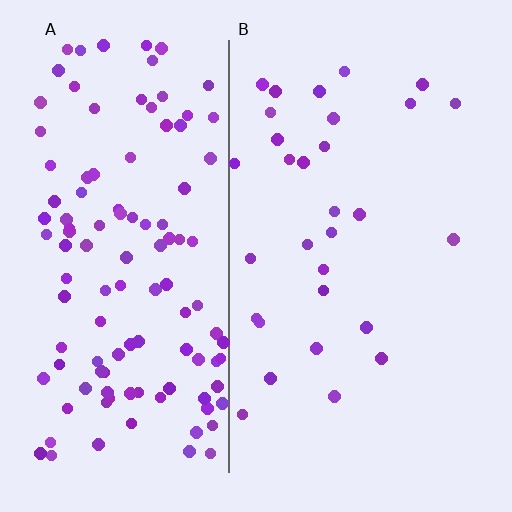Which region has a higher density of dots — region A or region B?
A (the left).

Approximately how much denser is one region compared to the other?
Approximately 4.0× — region A over region B.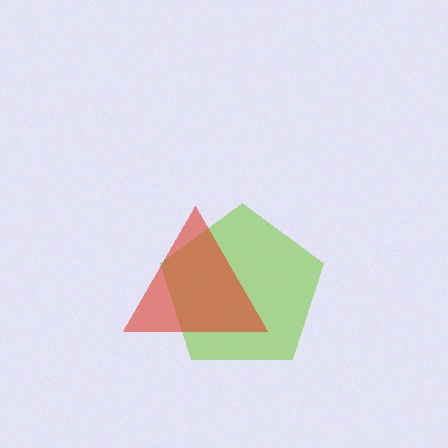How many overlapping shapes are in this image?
There are 2 overlapping shapes in the image.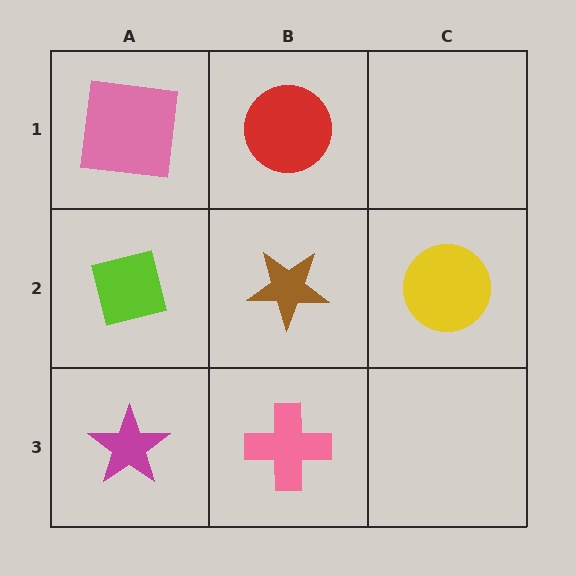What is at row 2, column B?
A brown star.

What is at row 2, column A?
A lime square.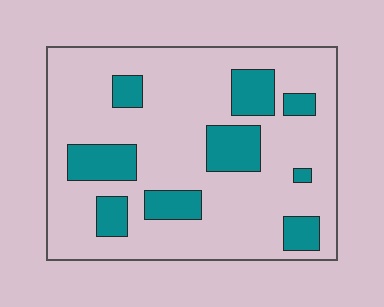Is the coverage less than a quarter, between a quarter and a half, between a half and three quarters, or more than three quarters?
Less than a quarter.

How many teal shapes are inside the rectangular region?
9.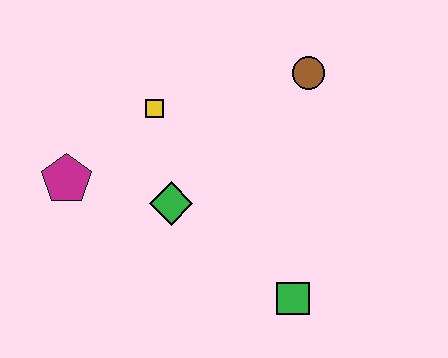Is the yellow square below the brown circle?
Yes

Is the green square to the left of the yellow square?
No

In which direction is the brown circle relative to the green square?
The brown circle is above the green square.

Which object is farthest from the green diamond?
The brown circle is farthest from the green diamond.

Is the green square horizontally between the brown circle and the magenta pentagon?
Yes